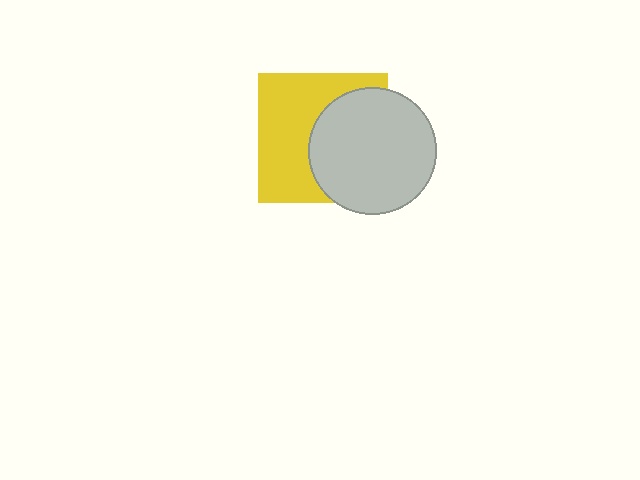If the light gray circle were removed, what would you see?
You would see the complete yellow square.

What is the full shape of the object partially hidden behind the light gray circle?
The partially hidden object is a yellow square.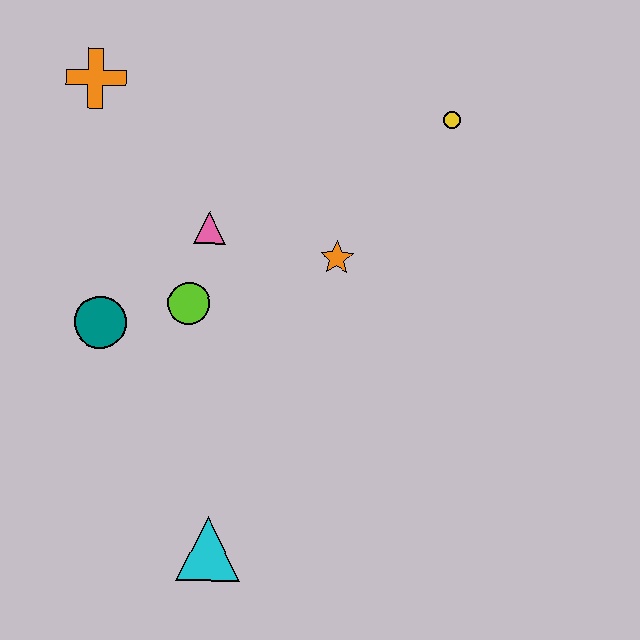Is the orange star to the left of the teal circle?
No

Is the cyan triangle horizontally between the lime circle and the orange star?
Yes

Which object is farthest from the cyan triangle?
The yellow circle is farthest from the cyan triangle.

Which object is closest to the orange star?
The pink triangle is closest to the orange star.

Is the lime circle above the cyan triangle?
Yes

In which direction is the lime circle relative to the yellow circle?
The lime circle is to the left of the yellow circle.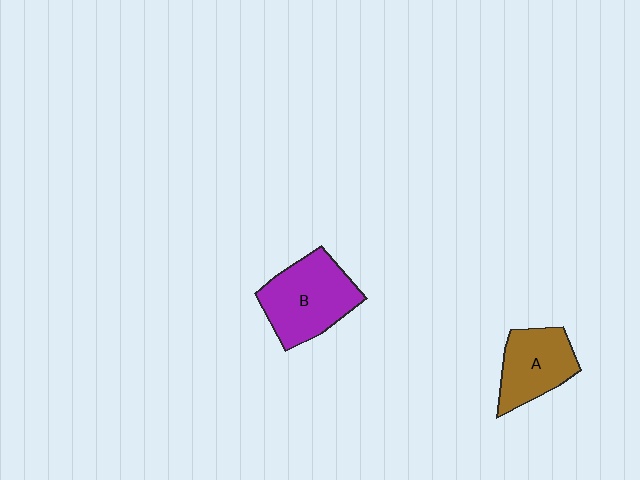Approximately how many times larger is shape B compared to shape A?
Approximately 1.3 times.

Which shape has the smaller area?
Shape A (brown).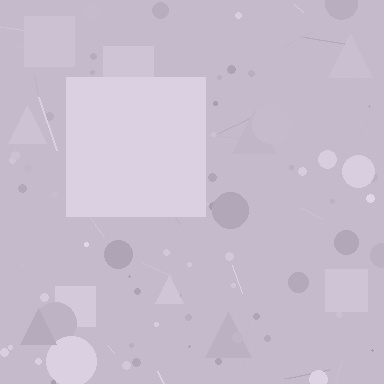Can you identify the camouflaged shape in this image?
The camouflaged shape is a square.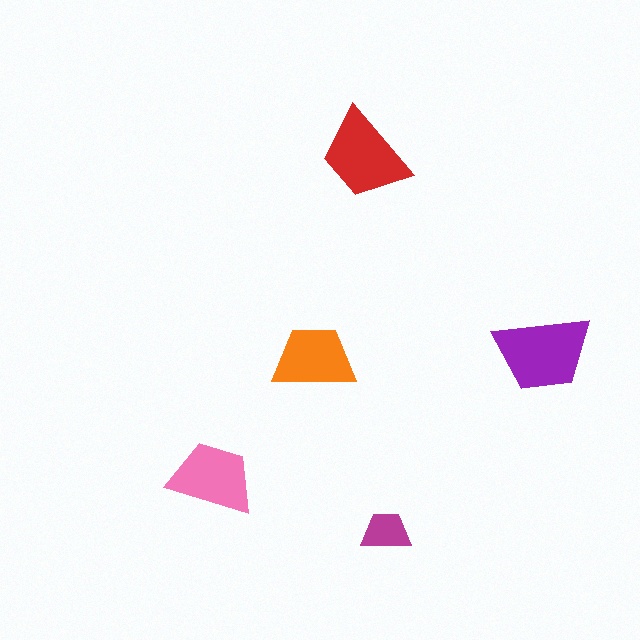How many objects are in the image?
There are 5 objects in the image.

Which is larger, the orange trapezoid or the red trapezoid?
The red one.